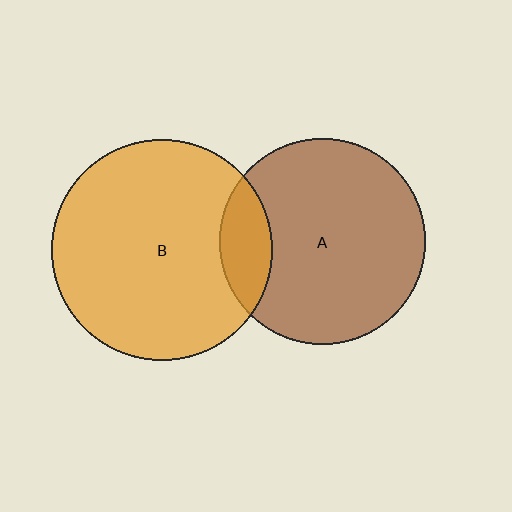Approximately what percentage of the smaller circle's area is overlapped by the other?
Approximately 15%.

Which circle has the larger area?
Circle B (orange).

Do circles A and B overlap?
Yes.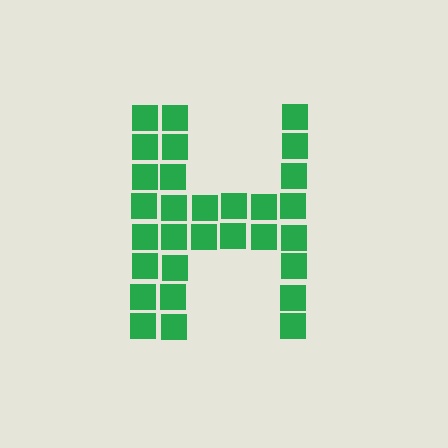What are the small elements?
The small elements are squares.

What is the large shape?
The large shape is the letter H.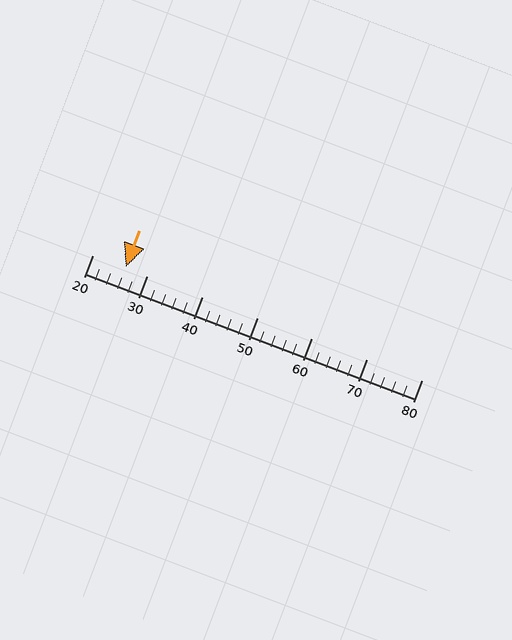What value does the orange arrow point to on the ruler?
The orange arrow points to approximately 26.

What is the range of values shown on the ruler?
The ruler shows values from 20 to 80.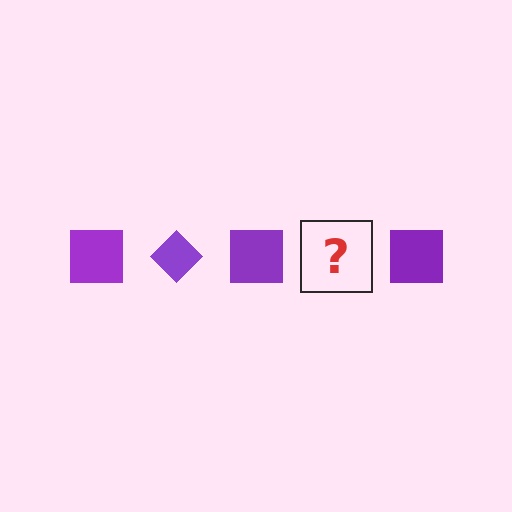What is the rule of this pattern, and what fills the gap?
The rule is that the pattern cycles through square, diamond shapes in purple. The gap should be filled with a purple diamond.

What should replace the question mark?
The question mark should be replaced with a purple diamond.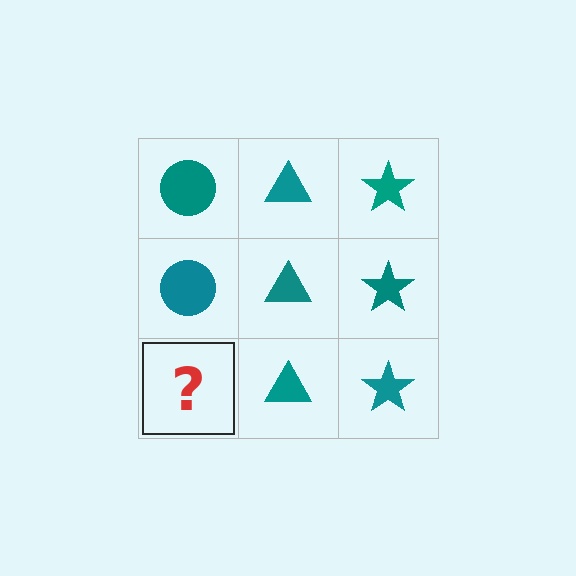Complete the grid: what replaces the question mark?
The question mark should be replaced with a teal circle.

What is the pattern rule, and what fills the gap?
The rule is that each column has a consistent shape. The gap should be filled with a teal circle.